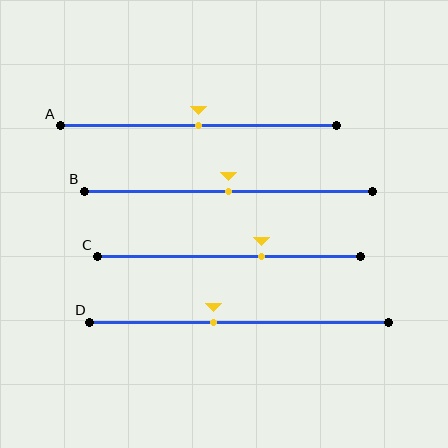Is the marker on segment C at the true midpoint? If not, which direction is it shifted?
No, the marker on segment C is shifted to the right by about 12% of the segment length.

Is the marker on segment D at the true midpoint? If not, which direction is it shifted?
No, the marker on segment D is shifted to the left by about 9% of the segment length.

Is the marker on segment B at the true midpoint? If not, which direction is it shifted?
Yes, the marker on segment B is at the true midpoint.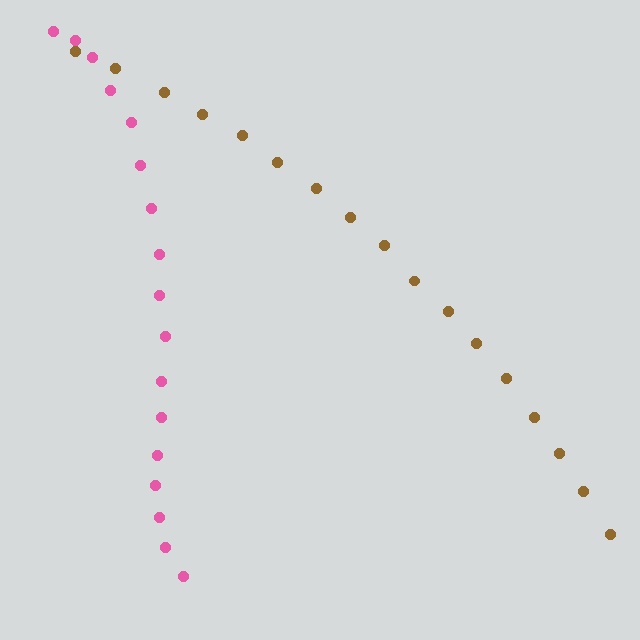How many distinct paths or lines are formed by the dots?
There are 2 distinct paths.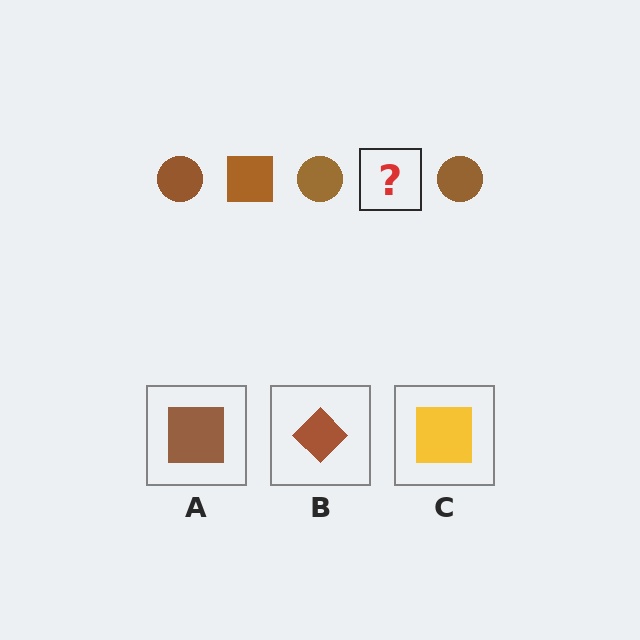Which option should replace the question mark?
Option A.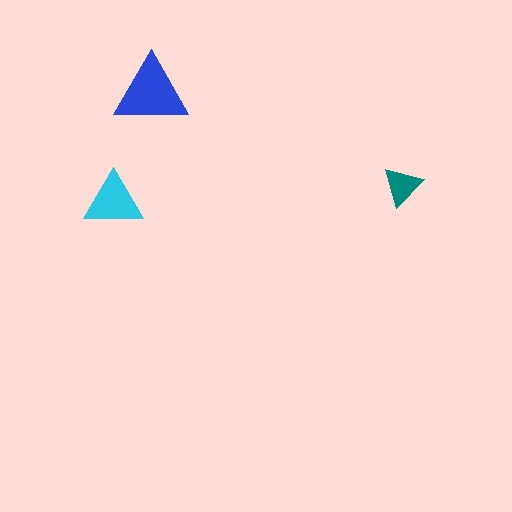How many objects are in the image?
There are 3 objects in the image.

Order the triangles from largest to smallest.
the blue one, the cyan one, the teal one.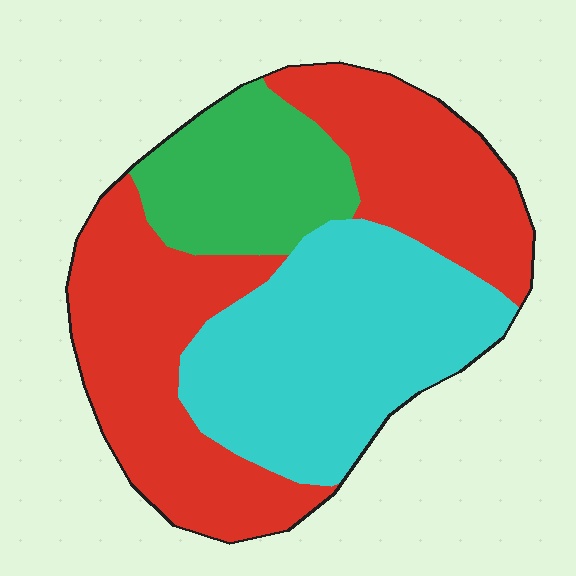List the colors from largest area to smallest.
From largest to smallest: red, cyan, green.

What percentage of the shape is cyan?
Cyan takes up about one third (1/3) of the shape.